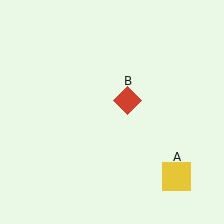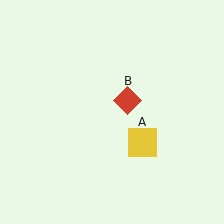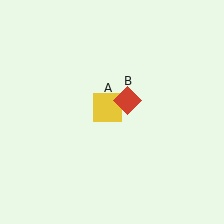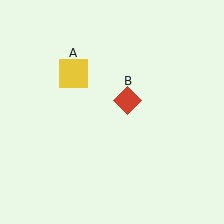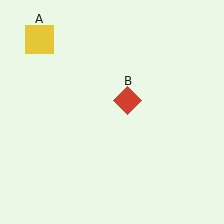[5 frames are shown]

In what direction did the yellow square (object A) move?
The yellow square (object A) moved up and to the left.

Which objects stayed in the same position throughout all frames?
Red diamond (object B) remained stationary.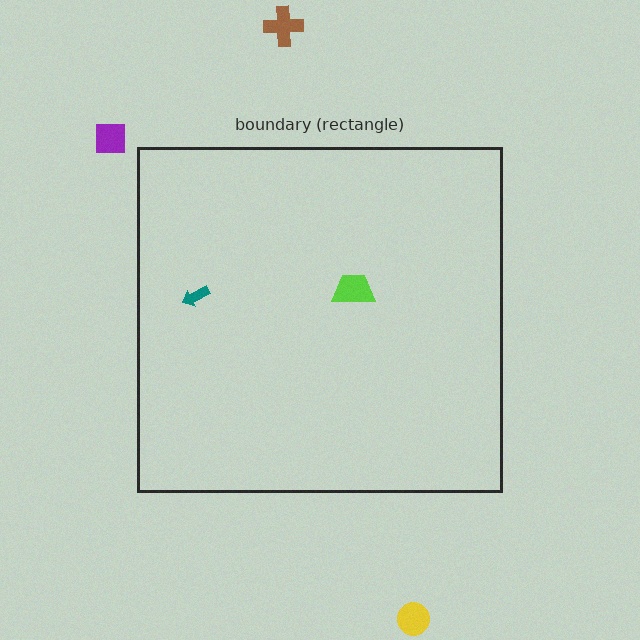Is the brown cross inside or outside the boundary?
Outside.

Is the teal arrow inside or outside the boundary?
Inside.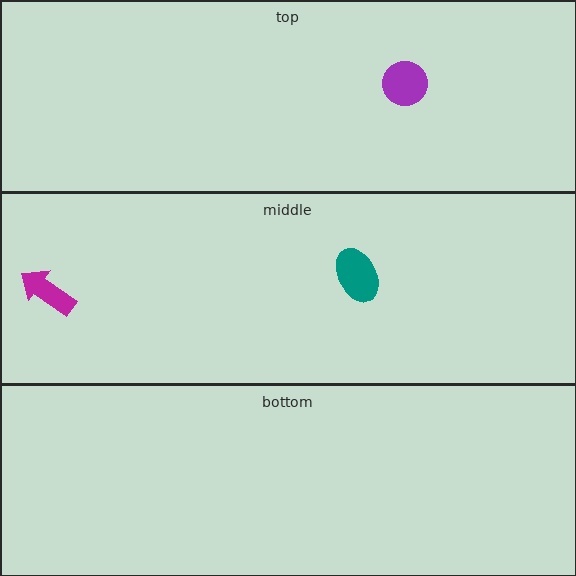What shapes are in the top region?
The purple circle.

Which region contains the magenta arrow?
The middle region.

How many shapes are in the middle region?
2.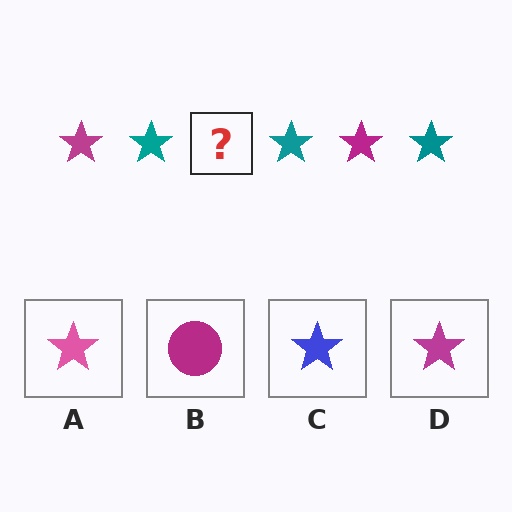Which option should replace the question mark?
Option D.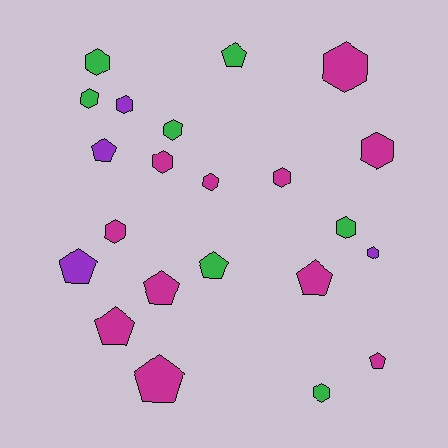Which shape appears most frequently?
Hexagon, with 13 objects.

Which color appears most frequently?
Magenta, with 11 objects.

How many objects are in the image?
There are 22 objects.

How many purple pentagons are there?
There are 2 purple pentagons.